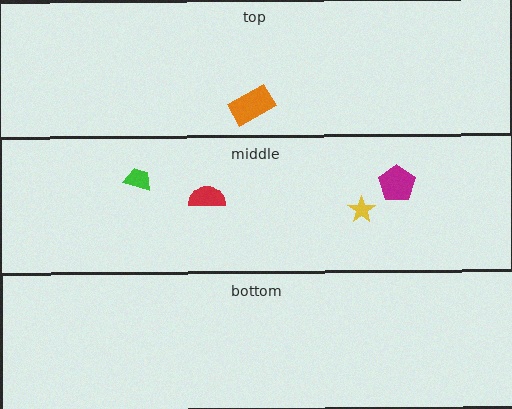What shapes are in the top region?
The orange rectangle.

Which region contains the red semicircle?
The middle region.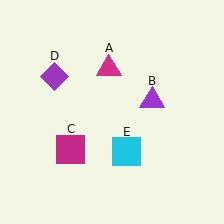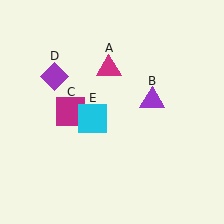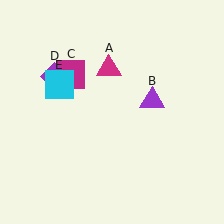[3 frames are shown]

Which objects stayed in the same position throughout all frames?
Magenta triangle (object A) and purple triangle (object B) and purple diamond (object D) remained stationary.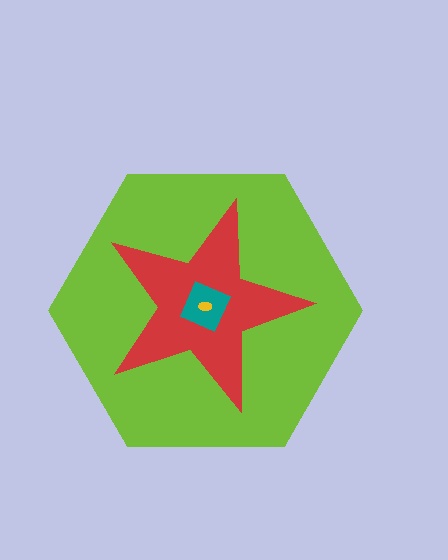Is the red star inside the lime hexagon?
Yes.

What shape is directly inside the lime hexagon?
The red star.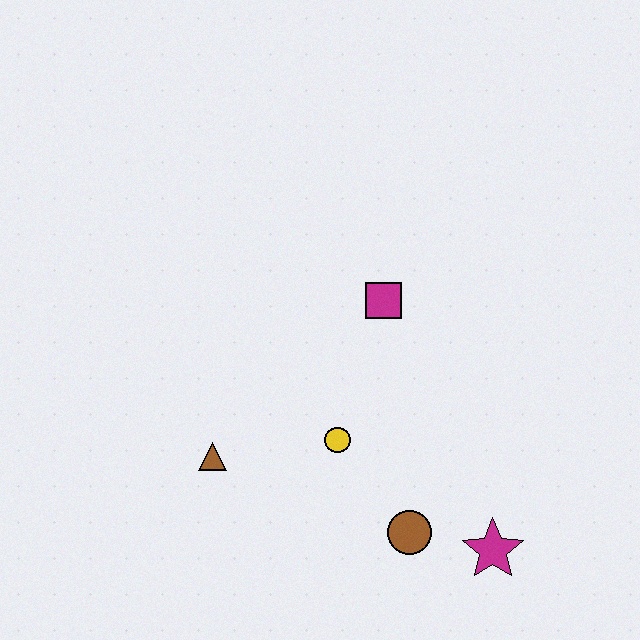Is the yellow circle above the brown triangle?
Yes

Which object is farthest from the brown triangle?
The magenta star is farthest from the brown triangle.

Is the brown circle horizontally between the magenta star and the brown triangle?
Yes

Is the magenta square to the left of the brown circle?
Yes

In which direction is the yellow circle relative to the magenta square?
The yellow circle is below the magenta square.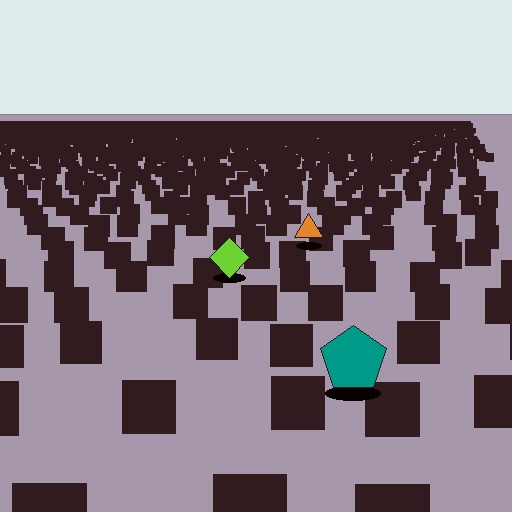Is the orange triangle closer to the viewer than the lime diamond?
No. The lime diamond is closer — you can tell from the texture gradient: the ground texture is coarser near it.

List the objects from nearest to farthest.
From nearest to farthest: the teal pentagon, the lime diamond, the orange triangle.